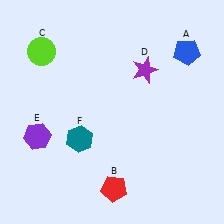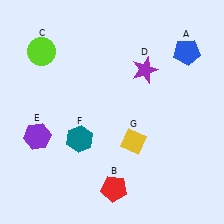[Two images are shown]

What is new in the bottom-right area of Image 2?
A yellow diamond (G) was added in the bottom-right area of Image 2.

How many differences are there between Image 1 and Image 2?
There is 1 difference between the two images.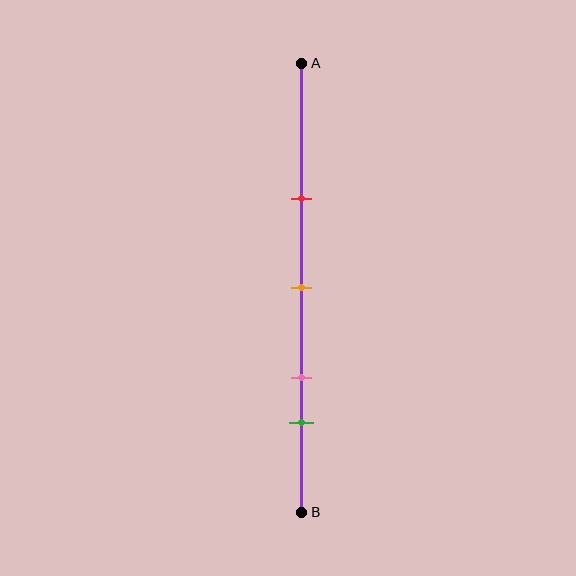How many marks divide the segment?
There are 4 marks dividing the segment.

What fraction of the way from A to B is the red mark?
The red mark is approximately 30% (0.3) of the way from A to B.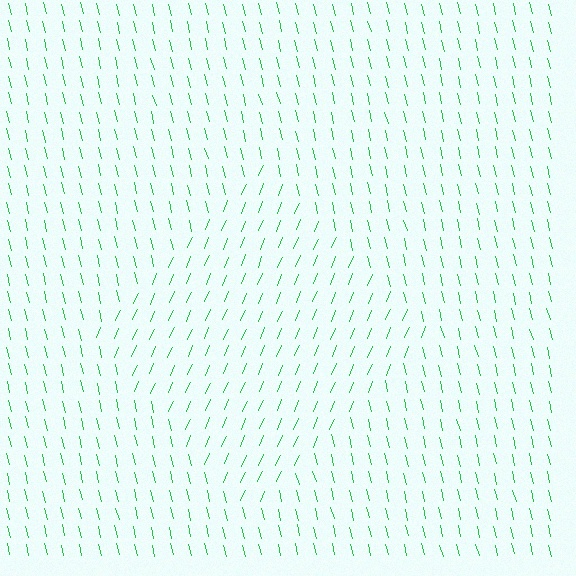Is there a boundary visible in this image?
Yes, there is a texture boundary formed by a change in line orientation.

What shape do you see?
I see a diamond.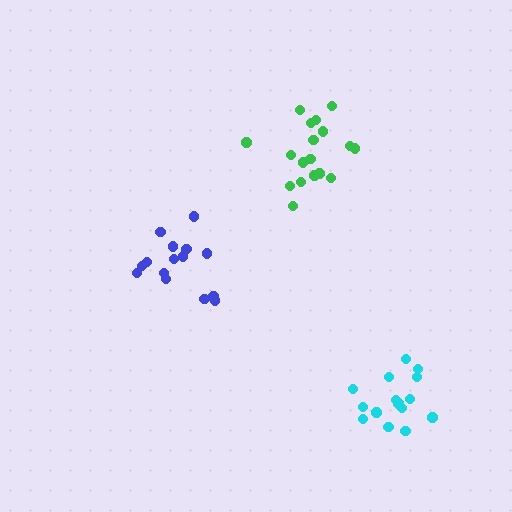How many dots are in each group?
Group 1: 15 dots, Group 2: 19 dots, Group 3: 15 dots (49 total).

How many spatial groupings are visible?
There are 3 spatial groupings.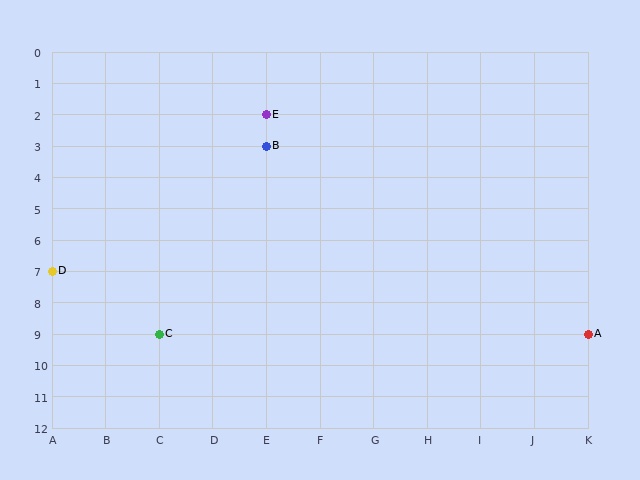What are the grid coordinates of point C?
Point C is at grid coordinates (C, 9).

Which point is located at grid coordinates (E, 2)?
Point E is at (E, 2).